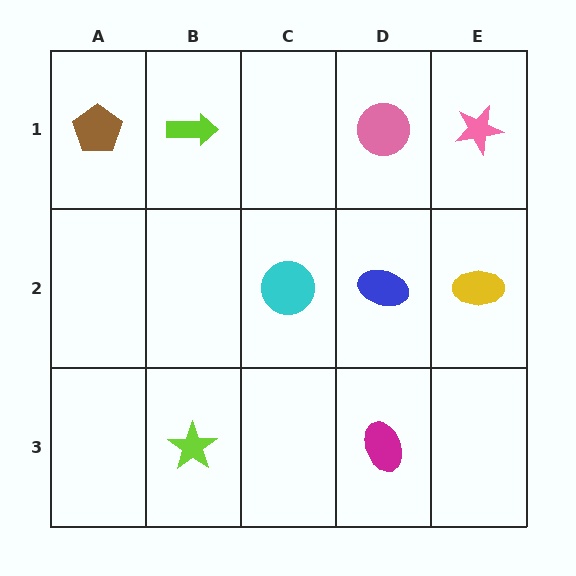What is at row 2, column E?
A yellow ellipse.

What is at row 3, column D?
A magenta ellipse.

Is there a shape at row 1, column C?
No, that cell is empty.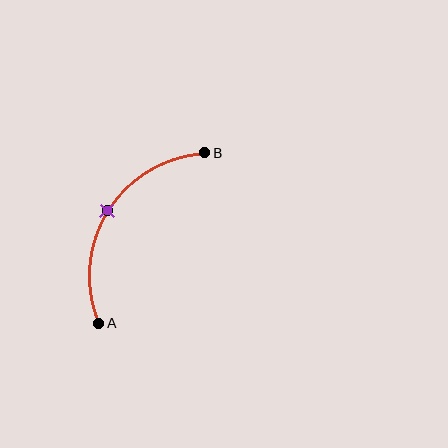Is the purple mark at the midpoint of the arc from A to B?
Yes. The purple mark lies on the arc at equal arc-length from both A and B — it is the arc midpoint.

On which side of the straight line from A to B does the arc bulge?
The arc bulges to the left of the straight line connecting A and B.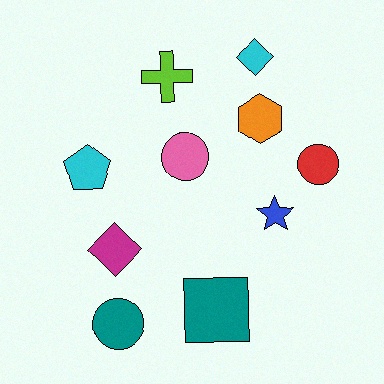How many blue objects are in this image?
There is 1 blue object.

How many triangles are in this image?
There are no triangles.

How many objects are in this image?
There are 10 objects.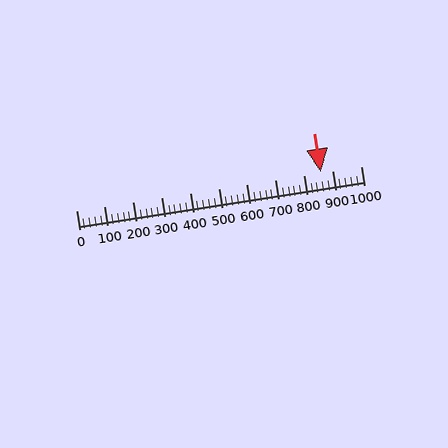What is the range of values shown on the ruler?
The ruler shows values from 0 to 1000.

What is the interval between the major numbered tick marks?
The major tick marks are spaced 100 units apart.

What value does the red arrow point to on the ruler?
The red arrow points to approximately 858.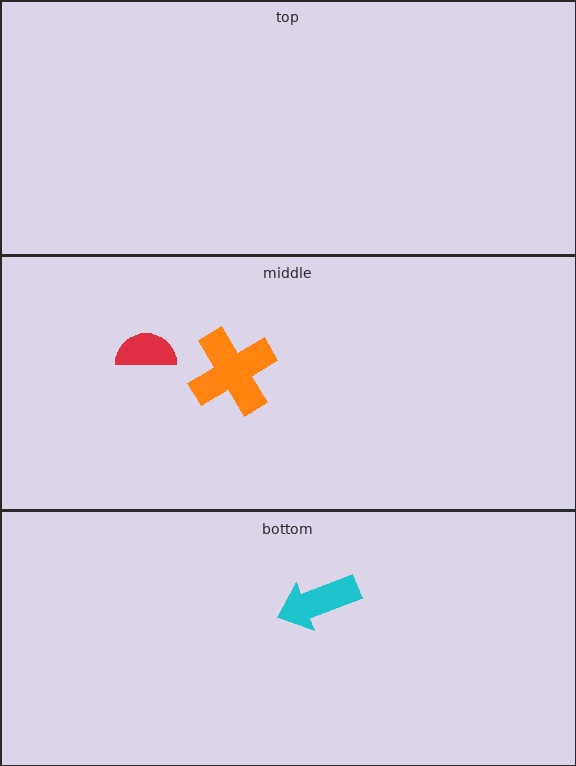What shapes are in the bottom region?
The cyan arrow.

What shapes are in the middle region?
The orange cross, the red semicircle.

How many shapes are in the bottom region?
1.